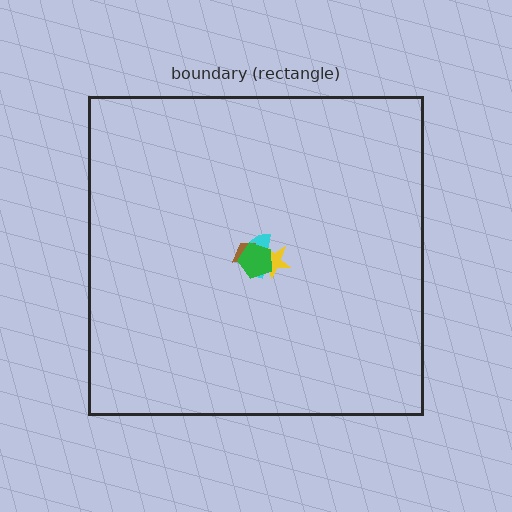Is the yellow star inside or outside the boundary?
Inside.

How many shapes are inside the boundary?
4 inside, 0 outside.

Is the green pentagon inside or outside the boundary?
Inside.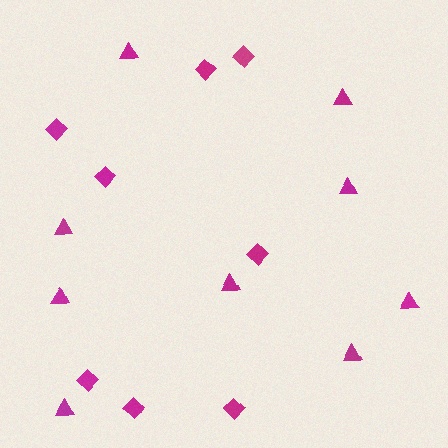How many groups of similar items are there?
There are 2 groups: one group of diamonds (8) and one group of triangles (9).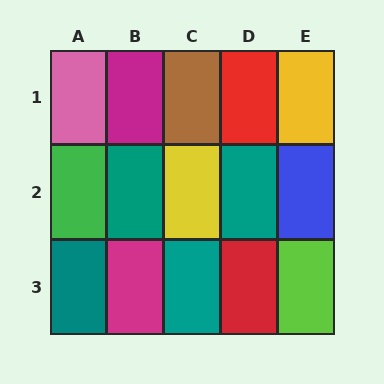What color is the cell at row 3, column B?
Magenta.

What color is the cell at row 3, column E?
Lime.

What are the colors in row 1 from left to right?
Pink, magenta, brown, red, yellow.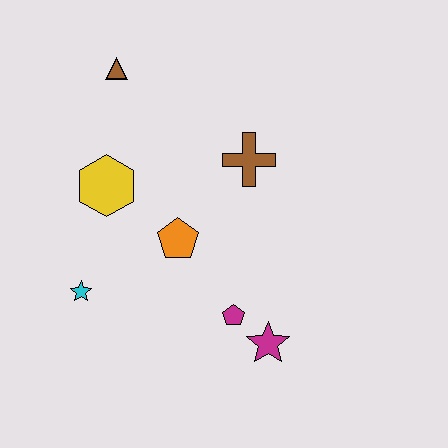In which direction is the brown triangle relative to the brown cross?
The brown triangle is to the left of the brown cross.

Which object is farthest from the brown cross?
The cyan star is farthest from the brown cross.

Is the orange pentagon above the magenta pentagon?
Yes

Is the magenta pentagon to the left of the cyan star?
No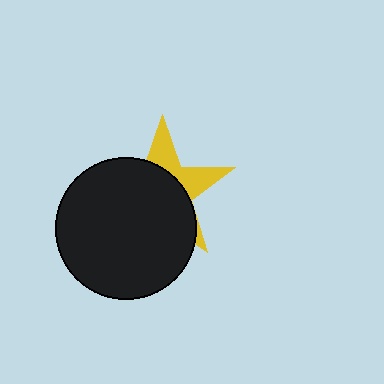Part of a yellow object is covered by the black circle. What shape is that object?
It is a star.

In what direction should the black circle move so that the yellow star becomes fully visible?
The black circle should move toward the lower-left. That is the shortest direction to clear the overlap and leave the yellow star fully visible.